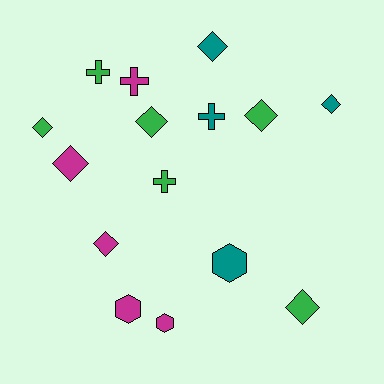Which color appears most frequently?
Green, with 6 objects.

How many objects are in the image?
There are 15 objects.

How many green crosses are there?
There are 2 green crosses.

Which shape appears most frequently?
Diamond, with 8 objects.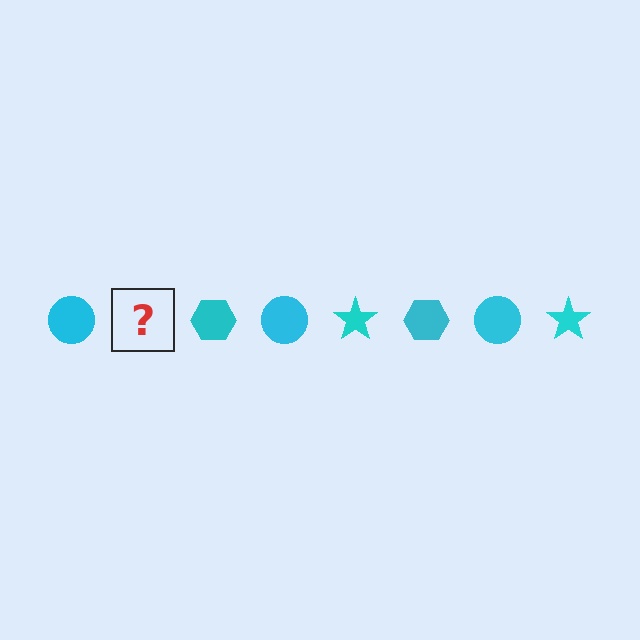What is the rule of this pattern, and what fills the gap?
The rule is that the pattern cycles through circle, star, hexagon shapes in cyan. The gap should be filled with a cyan star.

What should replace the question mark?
The question mark should be replaced with a cyan star.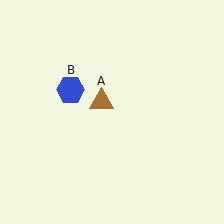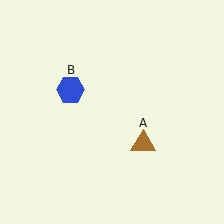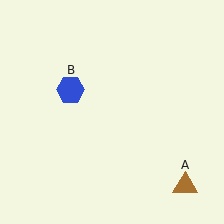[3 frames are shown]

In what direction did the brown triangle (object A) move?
The brown triangle (object A) moved down and to the right.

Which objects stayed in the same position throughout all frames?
Blue hexagon (object B) remained stationary.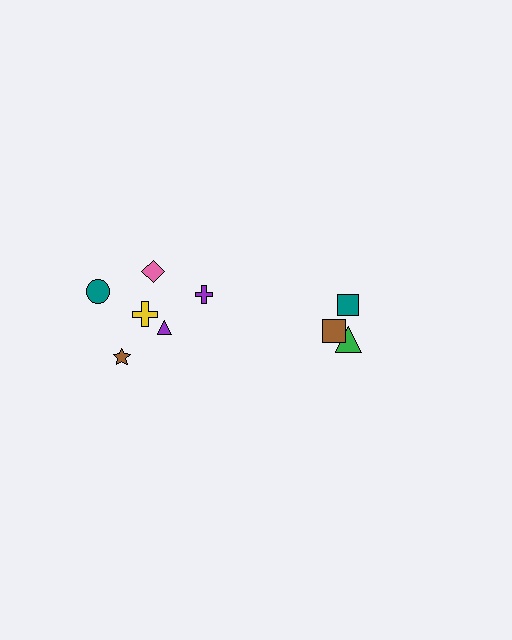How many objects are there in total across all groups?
There are 9 objects.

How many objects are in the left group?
There are 6 objects.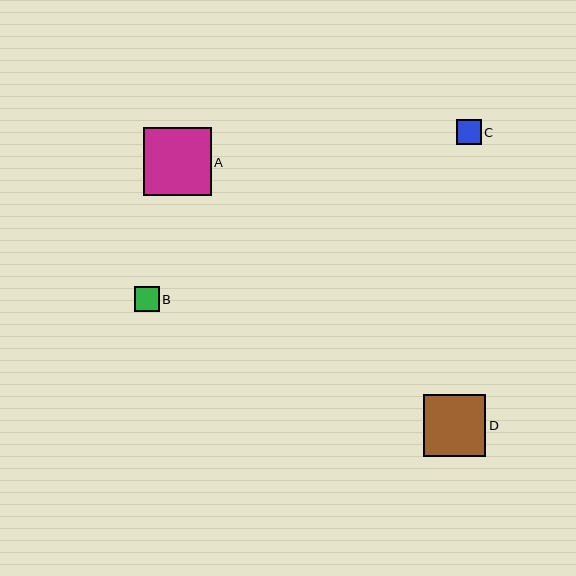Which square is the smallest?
Square C is the smallest with a size of approximately 25 pixels.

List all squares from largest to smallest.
From largest to smallest: A, D, B, C.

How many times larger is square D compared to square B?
Square D is approximately 2.5 times the size of square B.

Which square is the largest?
Square A is the largest with a size of approximately 68 pixels.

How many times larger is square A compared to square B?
Square A is approximately 2.7 times the size of square B.